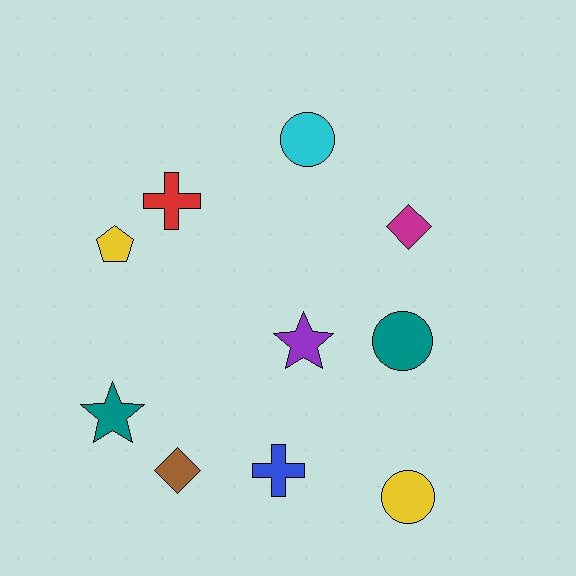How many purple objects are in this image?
There is 1 purple object.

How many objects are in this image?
There are 10 objects.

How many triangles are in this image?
There are no triangles.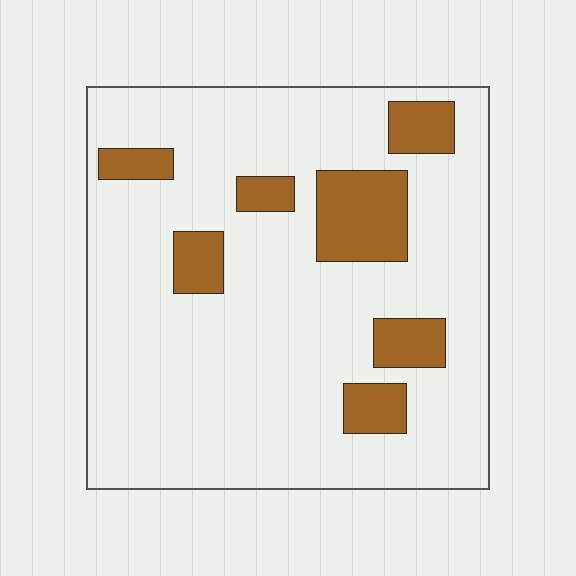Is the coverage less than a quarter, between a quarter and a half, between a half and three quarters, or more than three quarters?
Less than a quarter.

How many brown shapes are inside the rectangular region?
7.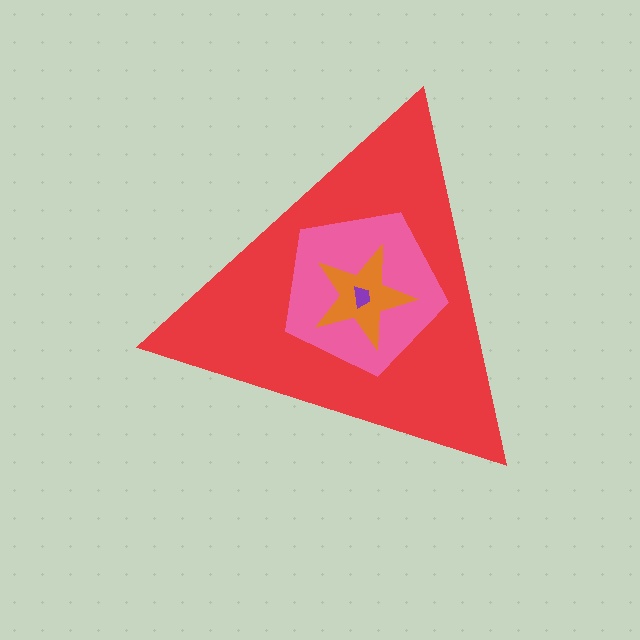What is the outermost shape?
The red triangle.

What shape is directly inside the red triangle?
The pink pentagon.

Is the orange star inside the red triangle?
Yes.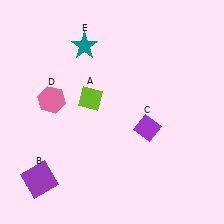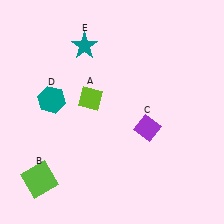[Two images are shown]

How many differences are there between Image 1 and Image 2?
There are 2 differences between the two images.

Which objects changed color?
B changed from purple to lime. D changed from pink to teal.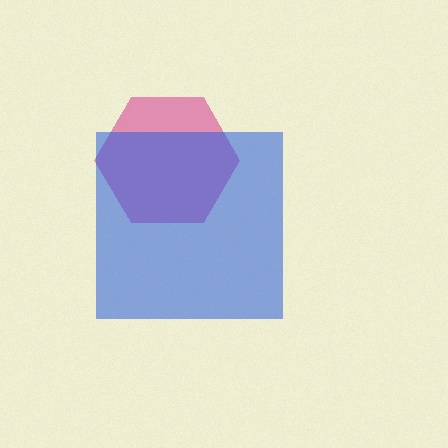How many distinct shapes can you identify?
There are 2 distinct shapes: a magenta hexagon, a blue square.